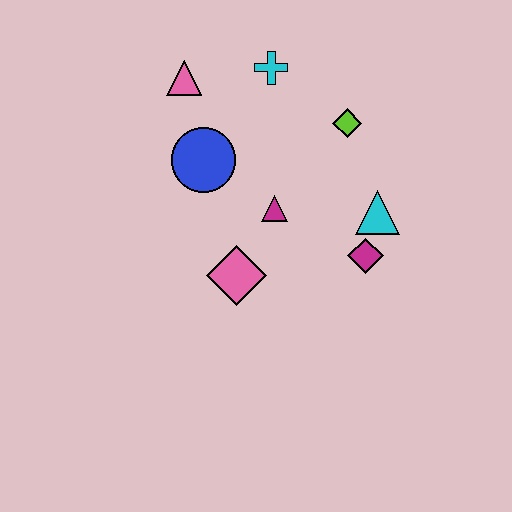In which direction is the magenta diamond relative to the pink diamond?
The magenta diamond is to the right of the pink diamond.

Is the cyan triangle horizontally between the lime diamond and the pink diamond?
No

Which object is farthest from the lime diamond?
The pink diamond is farthest from the lime diamond.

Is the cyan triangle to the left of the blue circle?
No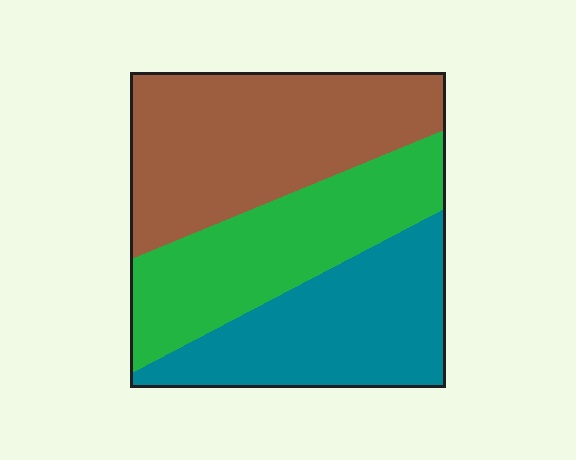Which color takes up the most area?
Brown, at roughly 40%.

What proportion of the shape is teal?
Teal covers about 30% of the shape.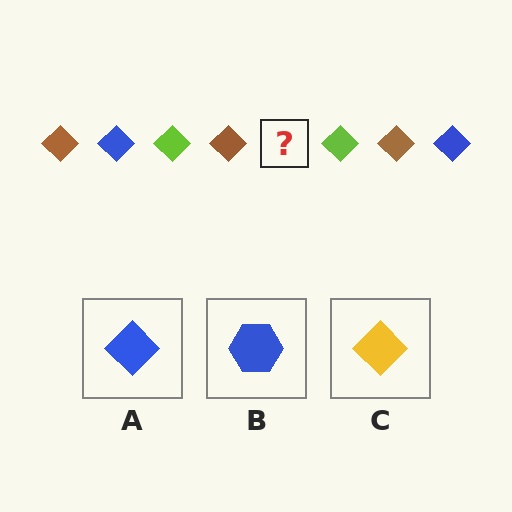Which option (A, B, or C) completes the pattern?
A.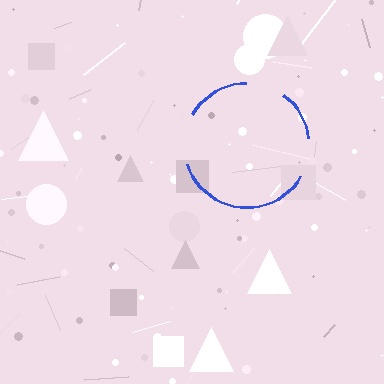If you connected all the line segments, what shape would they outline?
They would outline a circle.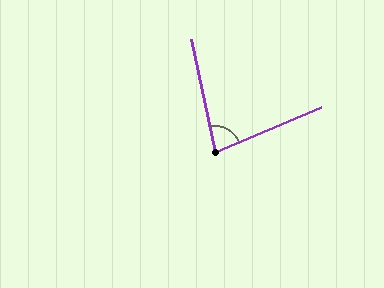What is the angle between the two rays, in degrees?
Approximately 79 degrees.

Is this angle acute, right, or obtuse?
It is acute.